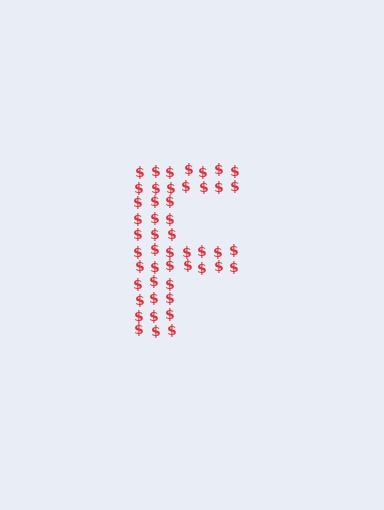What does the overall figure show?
The overall figure shows the letter F.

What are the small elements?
The small elements are dollar signs.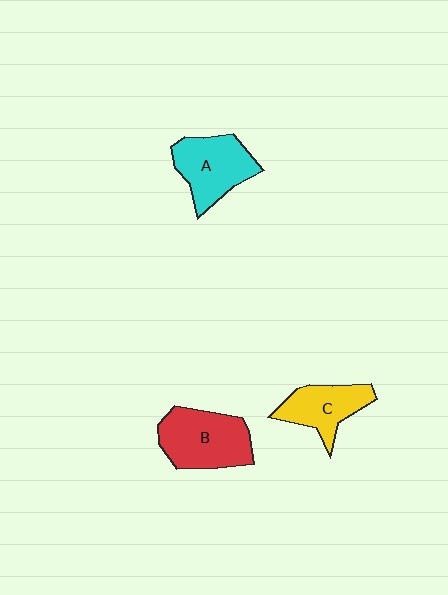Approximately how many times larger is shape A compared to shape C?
Approximately 1.2 times.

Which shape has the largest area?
Shape B (red).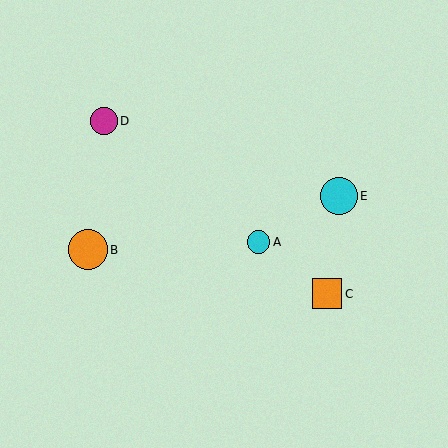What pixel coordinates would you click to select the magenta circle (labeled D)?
Click at (104, 121) to select the magenta circle D.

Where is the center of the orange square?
The center of the orange square is at (327, 294).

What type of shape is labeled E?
Shape E is a cyan circle.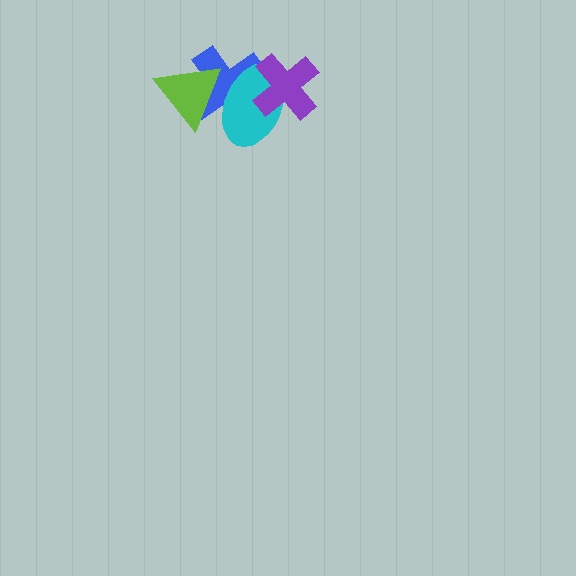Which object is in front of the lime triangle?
The cyan ellipse is in front of the lime triangle.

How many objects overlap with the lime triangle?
2 objects overlap with the lime triangle.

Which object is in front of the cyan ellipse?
The purple cross is in front of the cyan ellipse.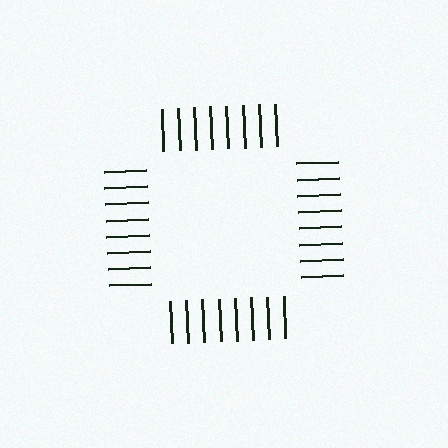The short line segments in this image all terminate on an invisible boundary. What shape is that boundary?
An illusory square — the line segments terminate on its edges but no continuous stroke is drawn.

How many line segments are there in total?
32 — 8 along each of the 4 edges.